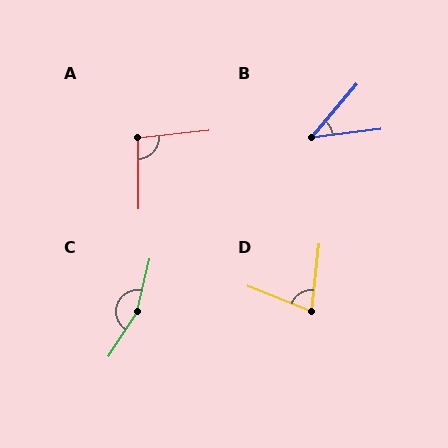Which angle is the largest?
C, at approximately 160 degrees.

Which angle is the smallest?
B, at approximately 43 degrees.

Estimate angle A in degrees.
Approximately 96 degrees.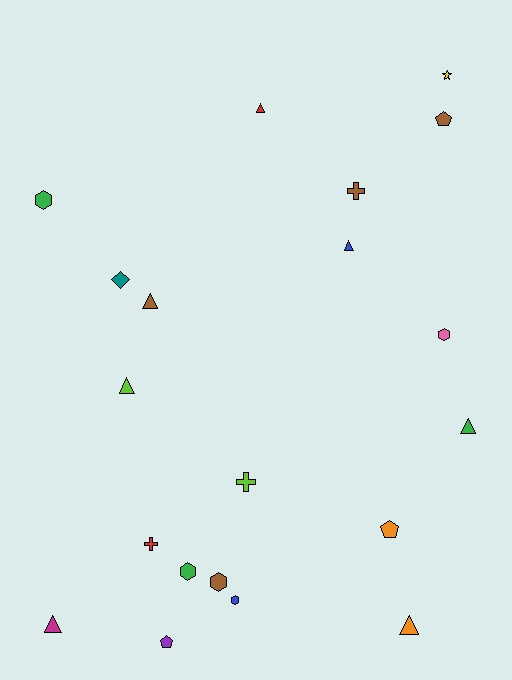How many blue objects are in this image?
There are 2 blue objects.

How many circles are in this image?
There are no circles.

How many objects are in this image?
There are 20 objects.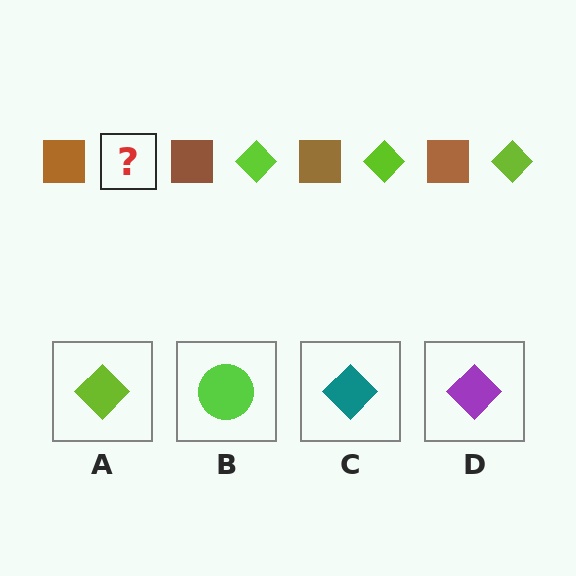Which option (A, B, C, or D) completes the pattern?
A.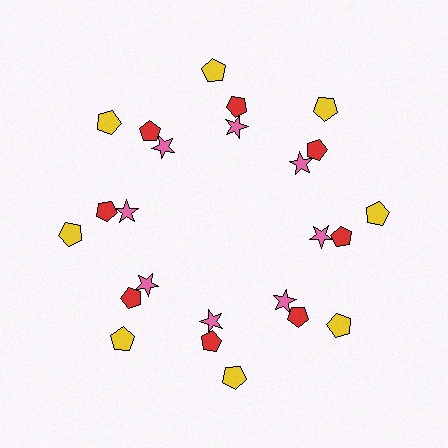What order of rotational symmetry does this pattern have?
This pattern has 8-fold rotational symmetry.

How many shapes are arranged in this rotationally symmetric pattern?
There are 24 shapes, arranged in 8 groups of 3.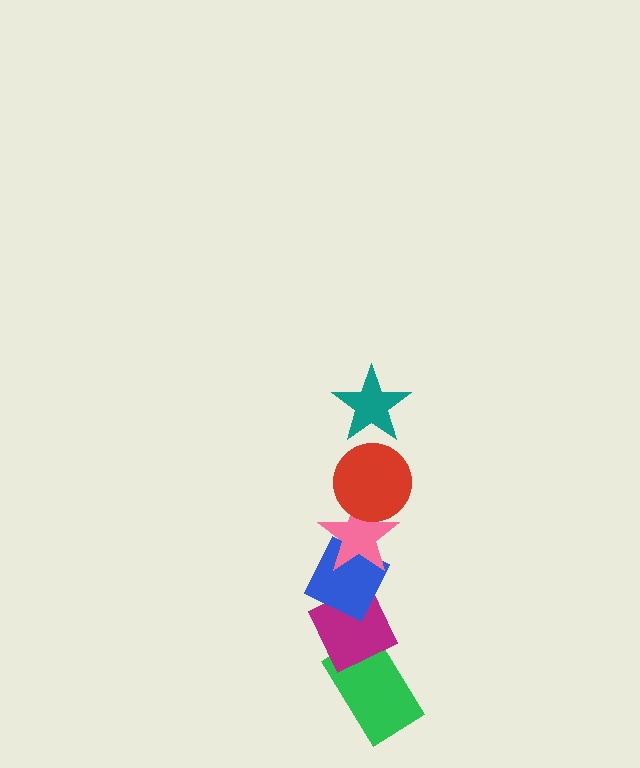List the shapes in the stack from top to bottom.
From top to bottom: the teal star, the red circle, the pink star, the blue diamond, the magenta diamond, the green rectangle.